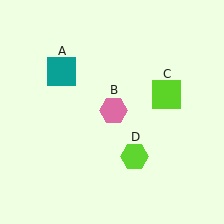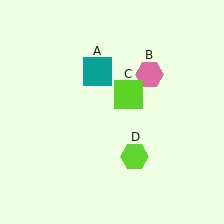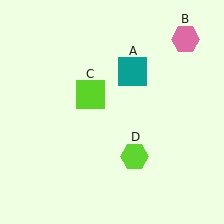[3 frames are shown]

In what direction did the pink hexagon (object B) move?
The pink hexagon (object B) moved up and to the right.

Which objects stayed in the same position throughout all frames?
Lime hexagon (object D) remained stationary.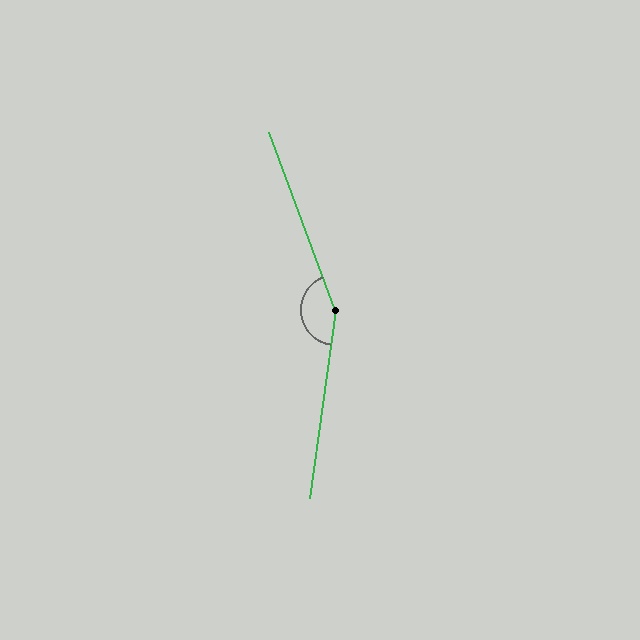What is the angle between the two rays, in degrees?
Approximately 152 degrees.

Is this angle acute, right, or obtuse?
It is obtuse.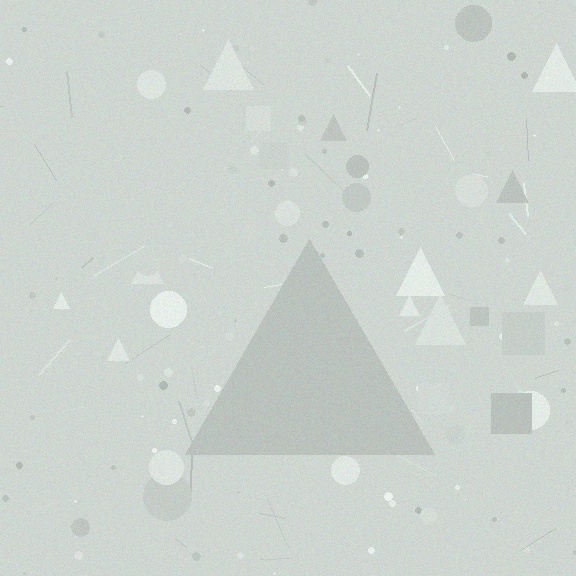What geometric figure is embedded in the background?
A triangle is embedded in the background.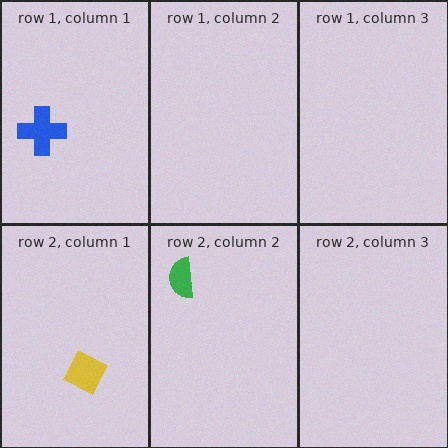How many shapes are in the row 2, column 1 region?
1.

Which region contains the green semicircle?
The row 2, column 2 region.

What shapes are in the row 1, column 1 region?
The blue cross.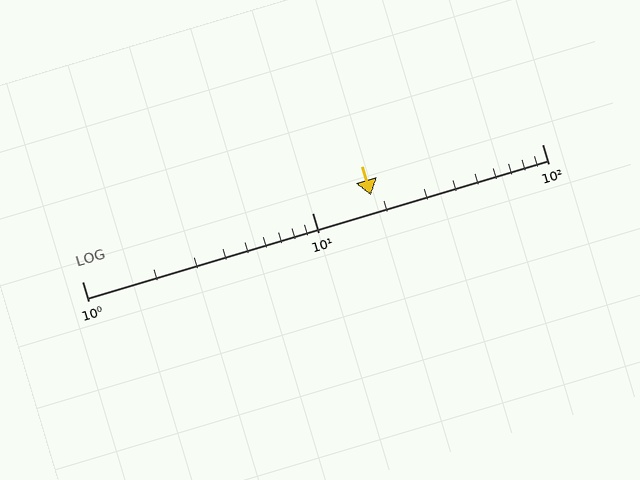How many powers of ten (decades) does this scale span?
The scale spans 2 decades, from 1 to 100.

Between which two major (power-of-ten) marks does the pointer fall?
The pointer is between 10 and 100.